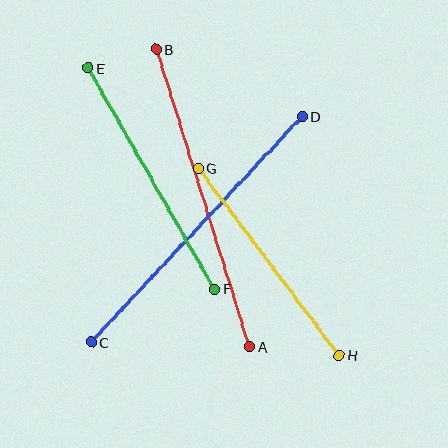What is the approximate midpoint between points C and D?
The midpoint is at approximately (196, 229) pixels.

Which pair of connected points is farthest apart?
Points A and B are farthest apart.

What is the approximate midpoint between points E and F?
The midpoint is at approximately (151, 178) pixels.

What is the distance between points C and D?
The distance is approximately 309 pixels.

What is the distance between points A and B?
The distance is approximately 312 pixels.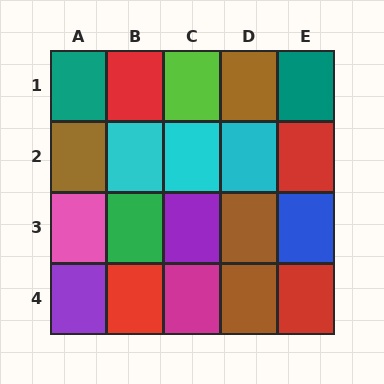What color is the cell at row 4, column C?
Magenta.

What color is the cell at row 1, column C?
Lime.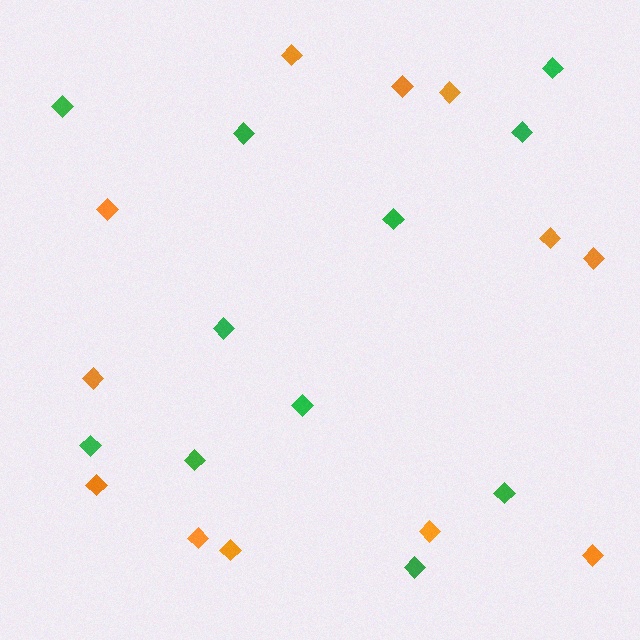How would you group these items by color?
There are 2 groups: one group of green diamonds (11) and one group of orange diamonds (12).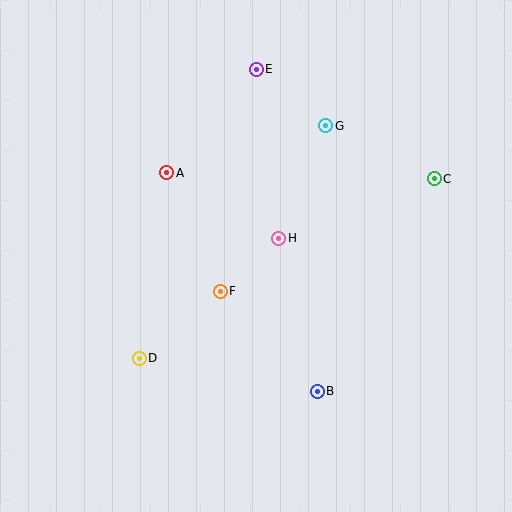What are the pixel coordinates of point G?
Point G is at (326, 126).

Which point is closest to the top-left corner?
Point A is closest to the top-left corner.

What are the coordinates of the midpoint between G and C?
The midpoint between G and C is at (380, 152).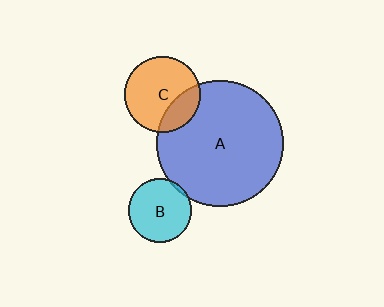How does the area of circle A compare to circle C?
Approximately 2.8 times.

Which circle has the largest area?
Circle A (blue).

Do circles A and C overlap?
Yes.